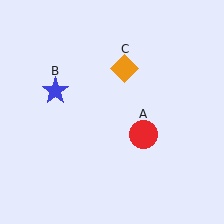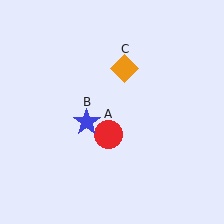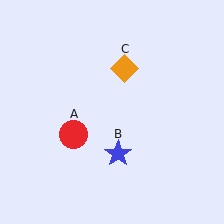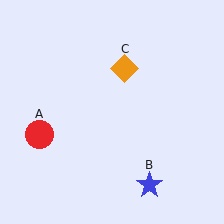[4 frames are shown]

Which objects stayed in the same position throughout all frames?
Orange diamond (object C) remained stationary.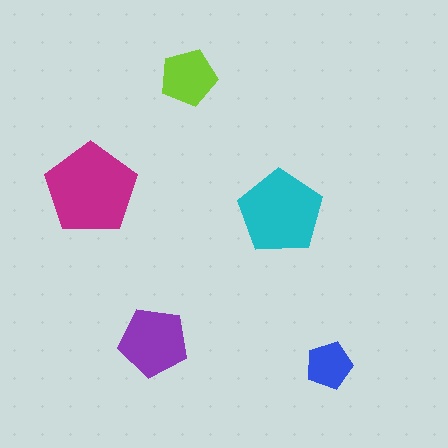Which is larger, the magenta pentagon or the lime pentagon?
The magenta one.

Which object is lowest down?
The blue pentagon is bottommost.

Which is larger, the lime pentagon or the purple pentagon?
The purple one.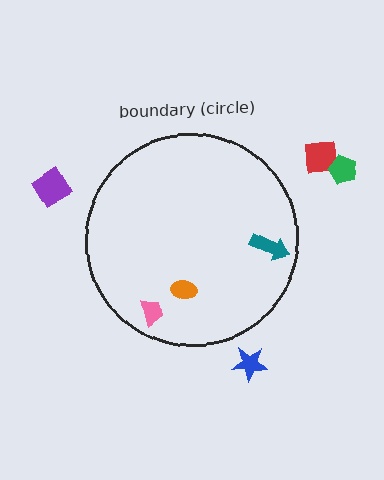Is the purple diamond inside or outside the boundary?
Outside.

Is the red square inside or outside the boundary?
Outside.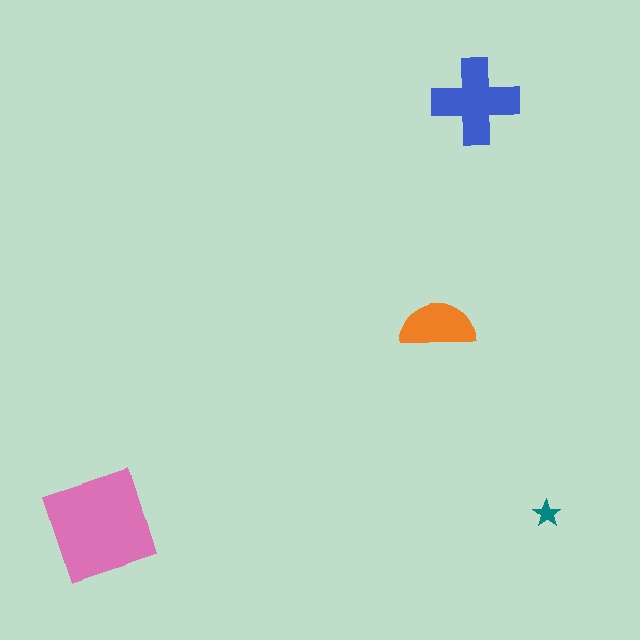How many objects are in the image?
There are 4 objects in the image.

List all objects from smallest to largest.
The teal star, the orange semicircle, the blue cross, the pink square.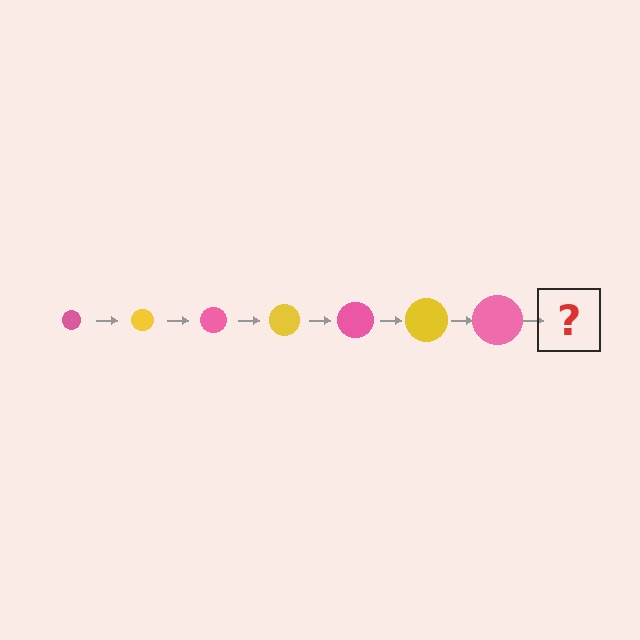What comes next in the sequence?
The next element should be a yellow circle, larger than the previous one.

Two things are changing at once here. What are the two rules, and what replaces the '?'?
The two rules are that the circle grows larger each step and the color cycles through pink and yellow. The '?' should be a yellow circle, larger than the previous one.